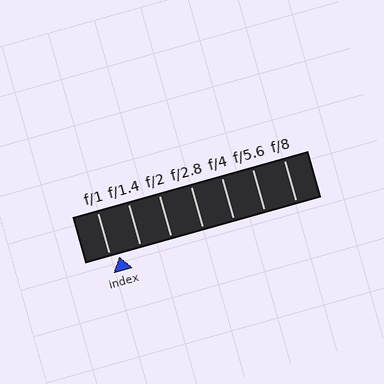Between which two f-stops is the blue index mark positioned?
The index mark is between f/1 and f/1.4.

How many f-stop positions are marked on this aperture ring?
There are 7 f-stop positions marked.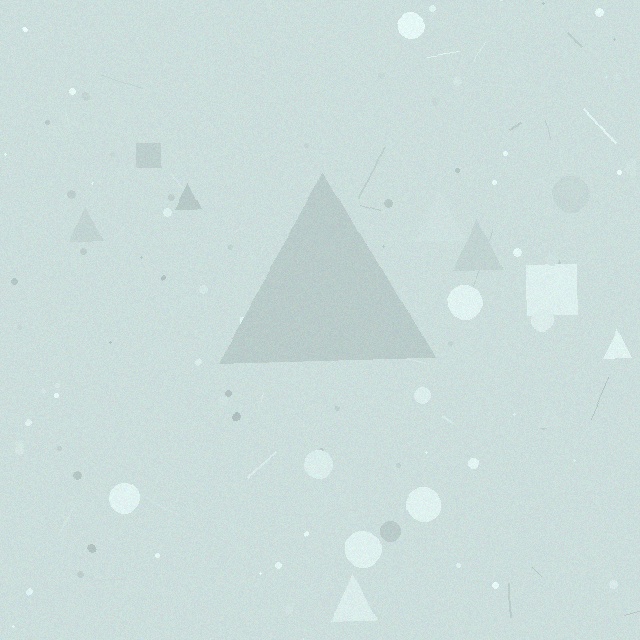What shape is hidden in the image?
A triangle is hidden in the image.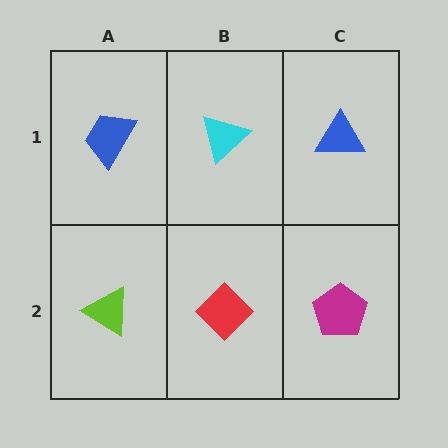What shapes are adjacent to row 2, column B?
A cyan triangle (row 1, column B), a lime triangle (row 2, column A), a magenta pentagon (row 2, column C).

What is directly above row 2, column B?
A cyan triangle.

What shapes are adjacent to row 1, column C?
A magenta pentagon (row 2, column C), a cyan triangle (row 1, column B).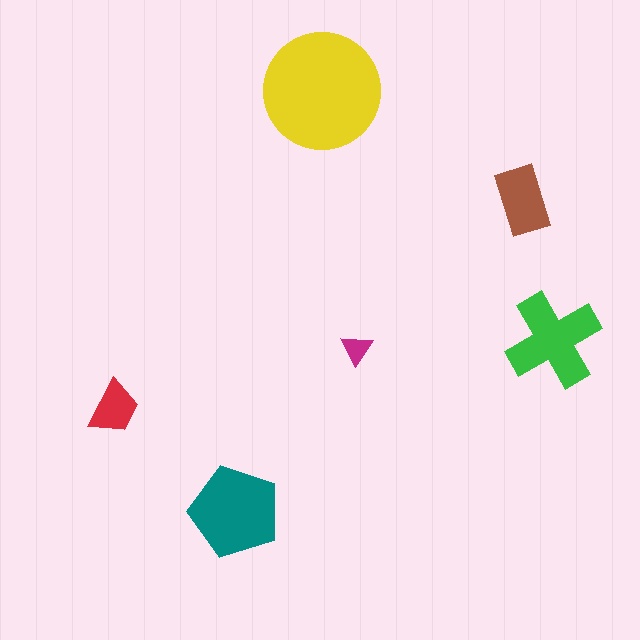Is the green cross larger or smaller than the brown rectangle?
Larger.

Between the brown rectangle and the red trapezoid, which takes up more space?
The brown rectangle.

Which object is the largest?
The yellow circle.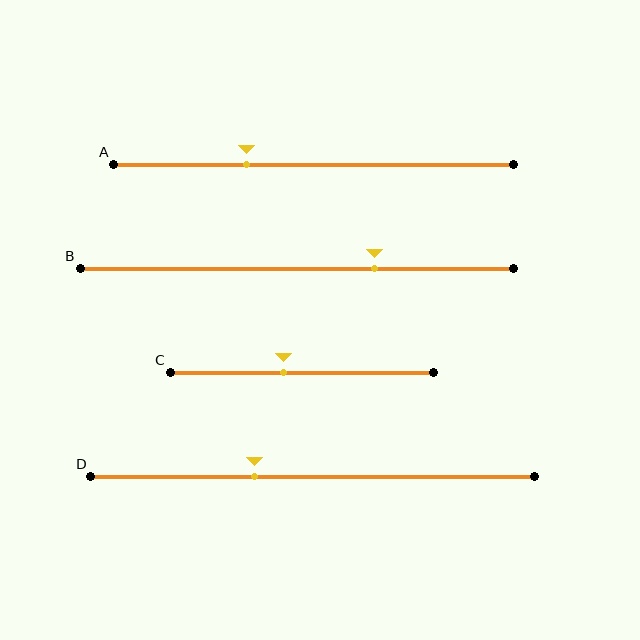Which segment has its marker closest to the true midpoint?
Segment C has its marker closest to the true midpoint.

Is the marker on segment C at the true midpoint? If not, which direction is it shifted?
No, the marker on segment C is shifted to the left by about 7% of the segment length.